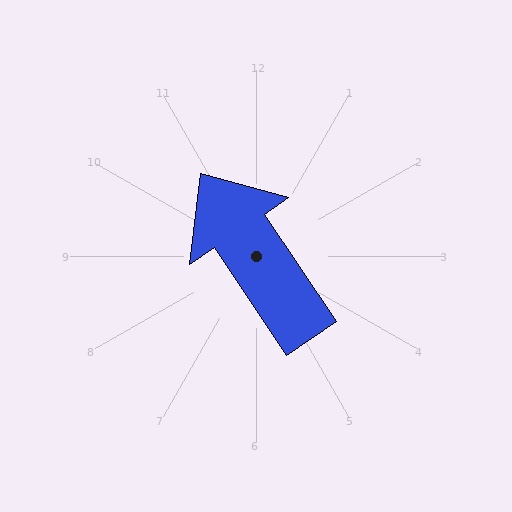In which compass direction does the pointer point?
Northwest.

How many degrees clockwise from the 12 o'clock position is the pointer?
Approximately 326 degrees.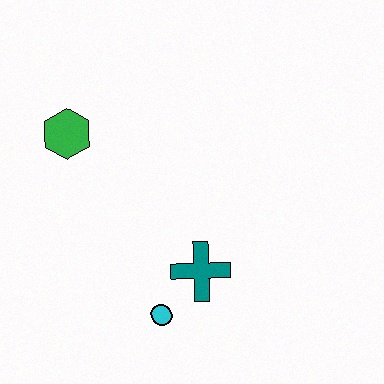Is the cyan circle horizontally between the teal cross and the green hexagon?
Yes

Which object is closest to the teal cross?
The cyan circle is closest to the teal cross.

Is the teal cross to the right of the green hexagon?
Yes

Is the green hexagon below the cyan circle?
No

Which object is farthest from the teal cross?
The green hexagon is farthest from the teal cross.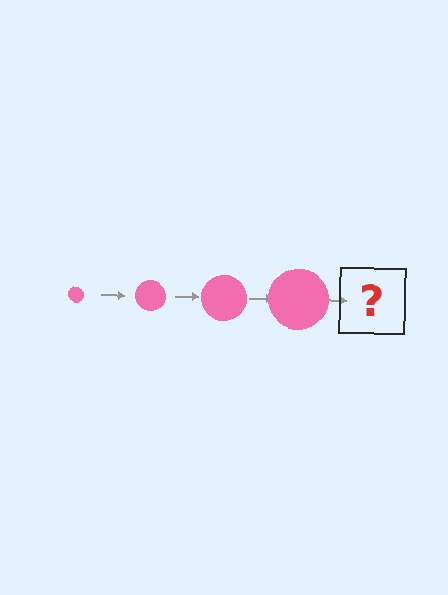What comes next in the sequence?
The next element should be a pink circle, larger than the previous one.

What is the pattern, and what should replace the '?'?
The pattern is that the circle gets progressively larger each step. The '?' should be a pink circle, larger than the previous one.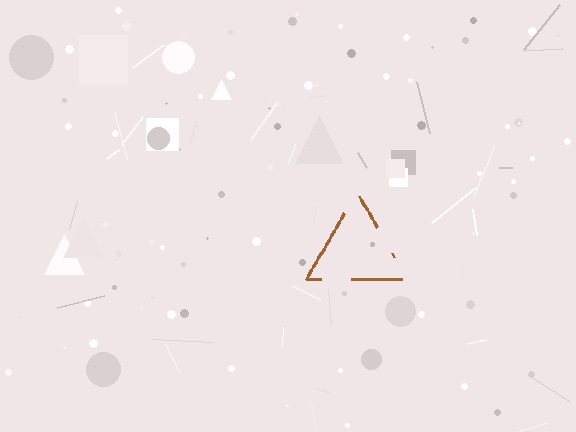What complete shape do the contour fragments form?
The contour fragments form a triangle.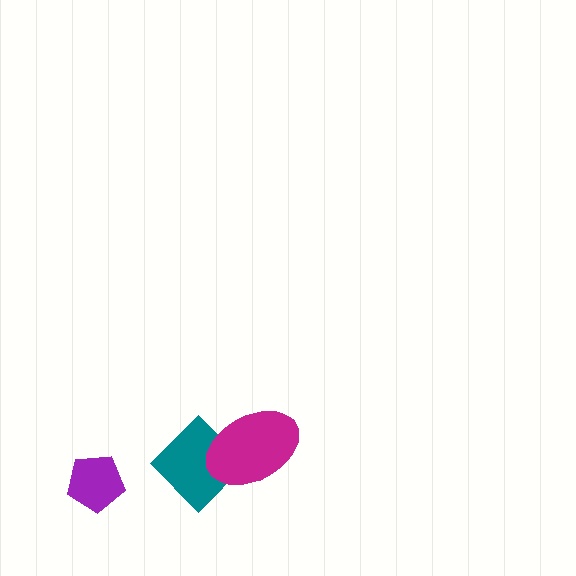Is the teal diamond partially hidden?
Yes, it is partially covered by another shape.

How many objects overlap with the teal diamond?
1 object overlaps with the teal diamond.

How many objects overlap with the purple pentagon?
0 objects overlap with the purple pentagon.